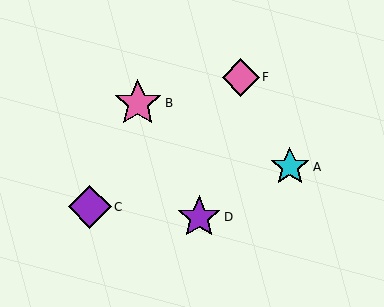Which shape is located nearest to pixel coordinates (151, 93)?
The pink star (labeled B) at (138, 103) is nearest to that location.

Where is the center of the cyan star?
The center of the cyan star is at (290, 167).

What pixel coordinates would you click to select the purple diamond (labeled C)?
Click at (90, 207) to select the purple diamond C.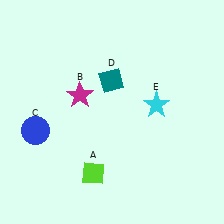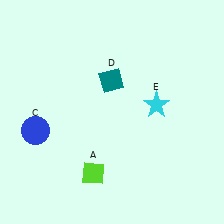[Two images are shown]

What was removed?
The magenta star (B) was removed in Image 2.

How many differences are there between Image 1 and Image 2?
There is 1 difference between the two images.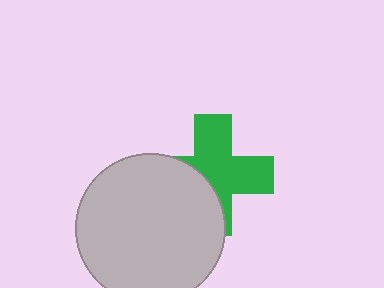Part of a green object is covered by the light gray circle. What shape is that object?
It is a cross.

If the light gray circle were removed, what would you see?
You would see the complete green cross.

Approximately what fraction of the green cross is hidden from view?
Roughly 40% of the green cross is hidden behind the light gray circle.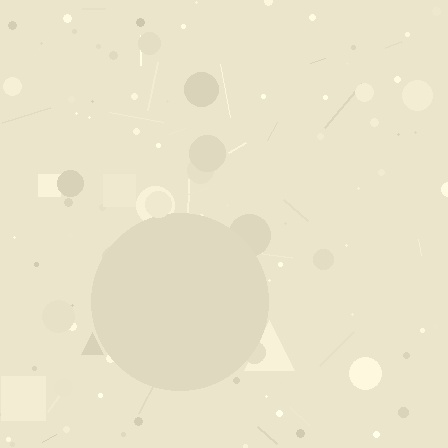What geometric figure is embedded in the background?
A circle is embedded in the background.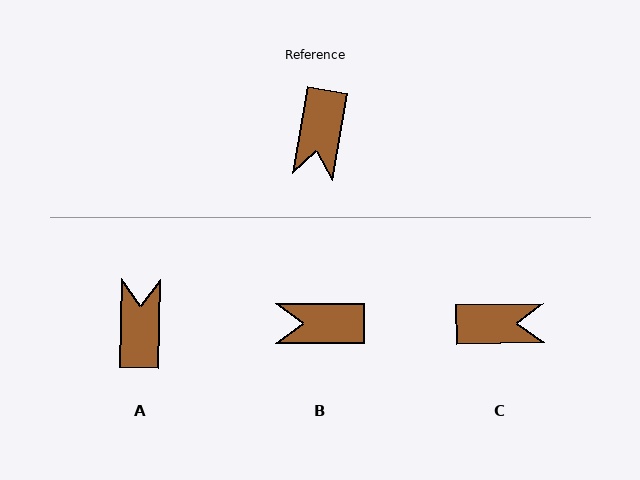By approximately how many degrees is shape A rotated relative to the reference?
Approximately 172 degrees clockwise.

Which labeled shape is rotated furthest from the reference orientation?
A, about 172 degrees away.